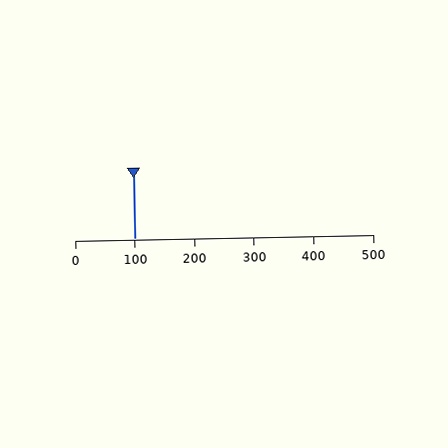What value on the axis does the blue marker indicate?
The marker indicates approximately 100.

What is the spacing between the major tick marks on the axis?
The major ticks are spaced 100 apart.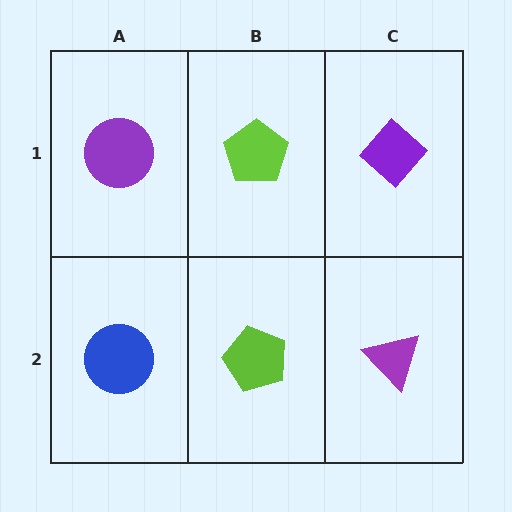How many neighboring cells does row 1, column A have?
2.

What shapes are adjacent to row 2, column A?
A purple circle (row 1, column A), a lime pentagon (row 2, column B).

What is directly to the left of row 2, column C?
A lime pentagon.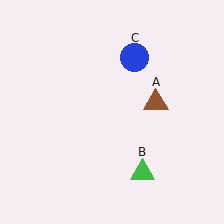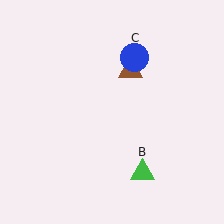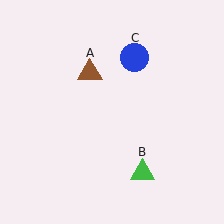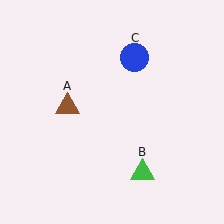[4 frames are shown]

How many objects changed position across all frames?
1 object changed position: brown triangle (object A).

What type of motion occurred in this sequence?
The brown triangle (object A) rotated counterclockwise around the center of the scene.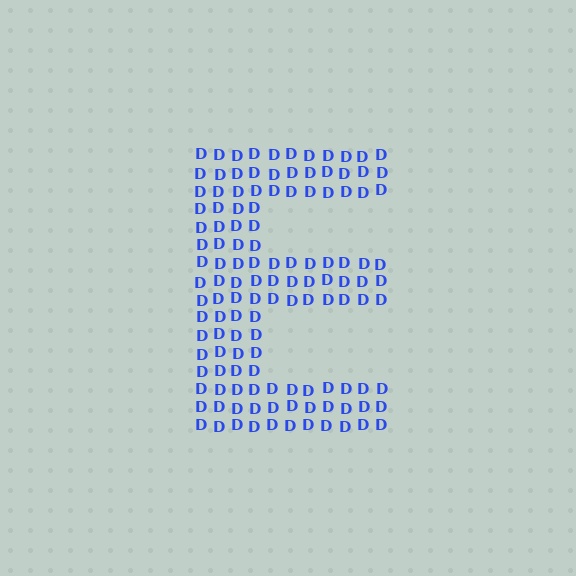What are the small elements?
The small elements are letter D's.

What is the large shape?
The large shape is the letter E.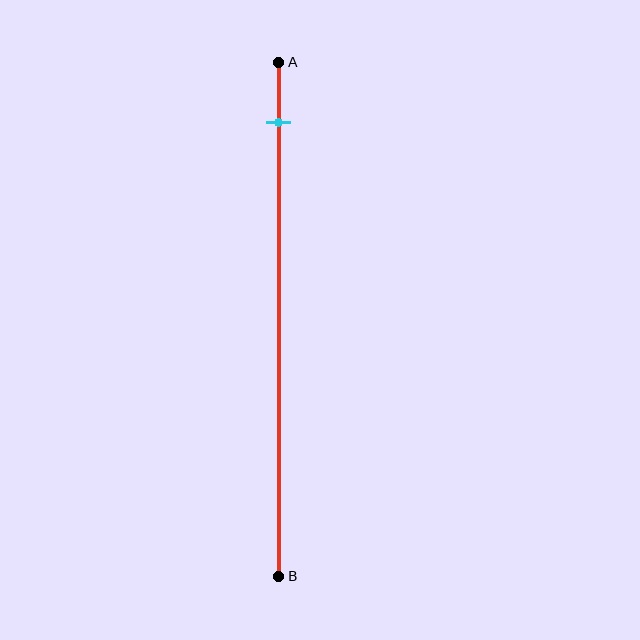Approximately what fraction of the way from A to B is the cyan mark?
The cyan mark is approximately 10% of the way from A to B.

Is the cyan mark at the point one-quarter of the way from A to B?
No, the mark is at about 10% from A, not at the 25% one-quarter point.